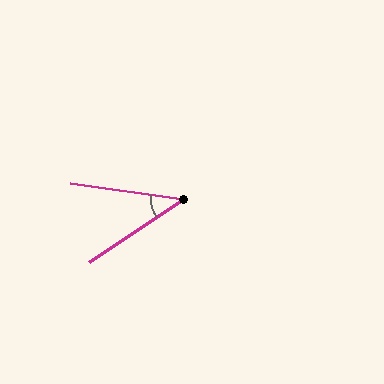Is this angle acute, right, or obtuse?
It is acute.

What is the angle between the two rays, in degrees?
Approximately 42 degrees.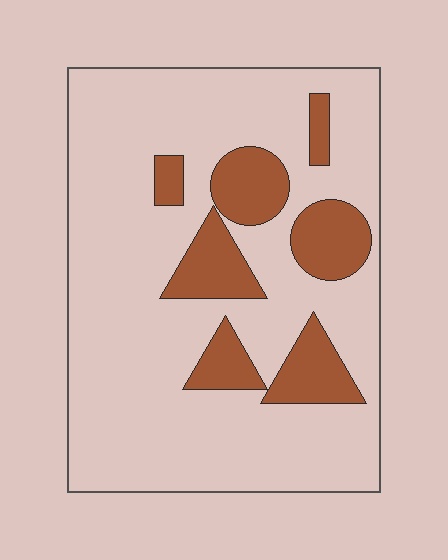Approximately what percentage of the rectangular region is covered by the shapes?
Approximately 20%.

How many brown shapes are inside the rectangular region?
7.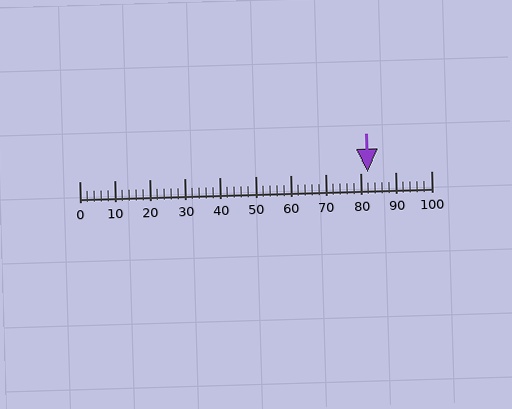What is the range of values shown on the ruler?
The ruler shows values from 0 to 100.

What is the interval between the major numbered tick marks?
The major tick marks are spaced 10 units apart.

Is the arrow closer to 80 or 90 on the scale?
The arrow is closer to 80.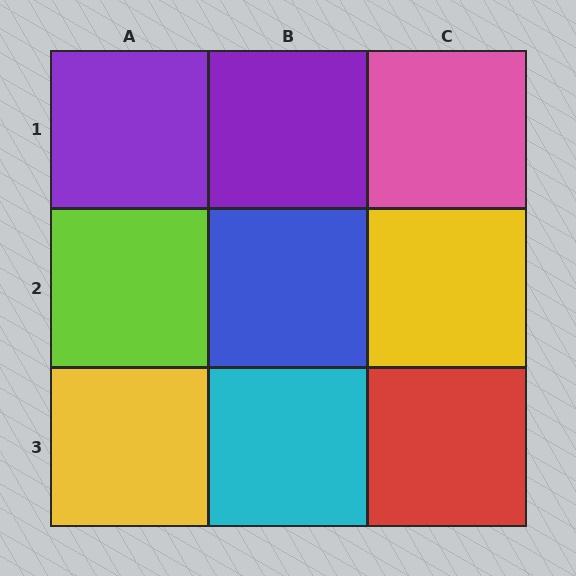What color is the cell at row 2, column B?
Blue.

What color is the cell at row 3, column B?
Cyan.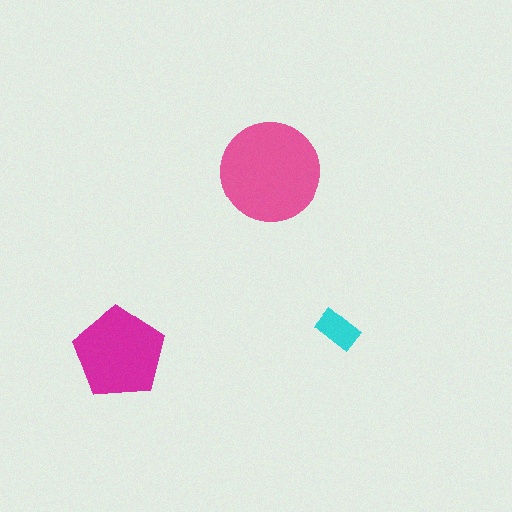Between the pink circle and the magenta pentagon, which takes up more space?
The pink circle.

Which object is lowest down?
The magenta pentagon is bottommost.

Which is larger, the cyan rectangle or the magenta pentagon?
The magenta pentagon.